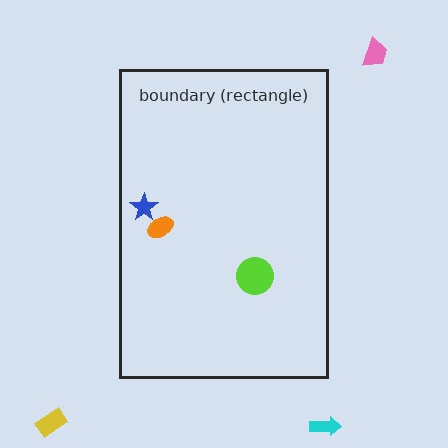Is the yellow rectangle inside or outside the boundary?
Outside.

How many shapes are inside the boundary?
3 inside, 3 outside.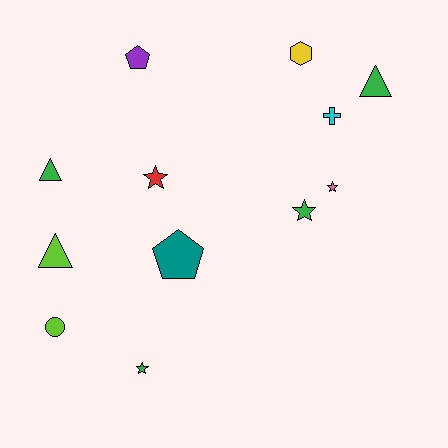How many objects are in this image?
There are 12 objects.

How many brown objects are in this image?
There are no brown objects.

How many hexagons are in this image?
There is 1 hexagon.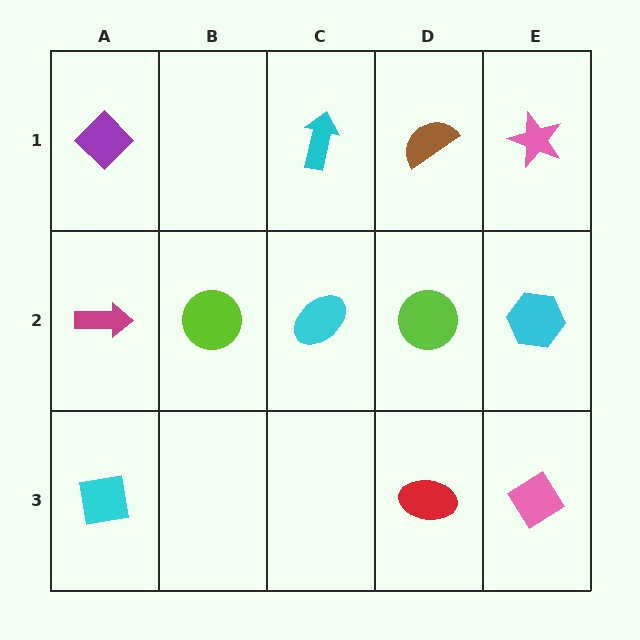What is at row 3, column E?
A pink diamond.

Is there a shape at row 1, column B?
No, that cell is empty.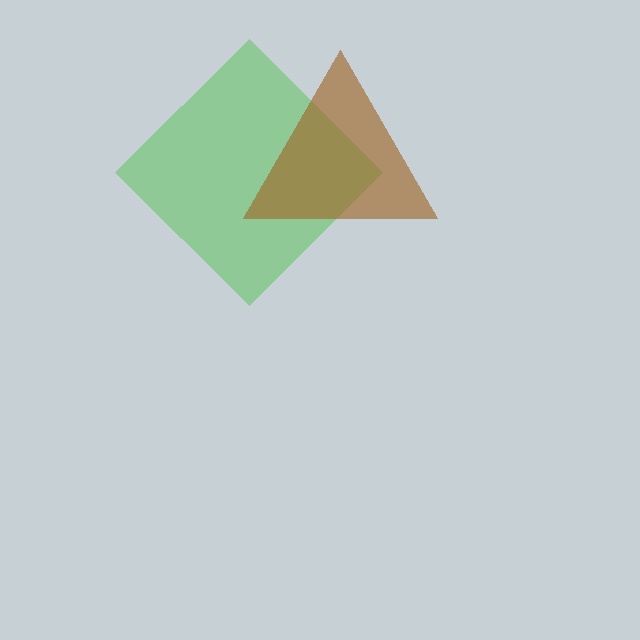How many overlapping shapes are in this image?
There are 2 overlapping shapes in the image.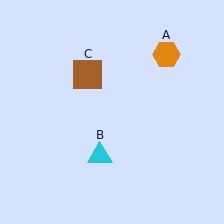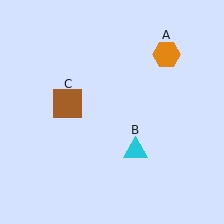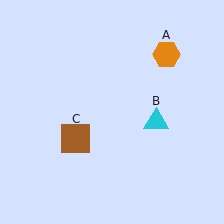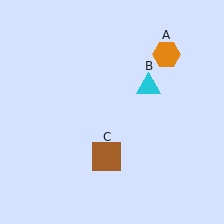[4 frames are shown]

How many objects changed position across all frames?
2 objects changed position: cyan triangle (object B), brown square (object C).